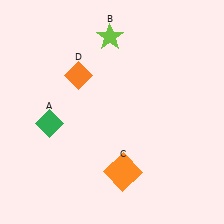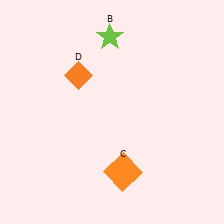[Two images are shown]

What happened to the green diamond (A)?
The green diamond (A) was removed in Image 2. It was in the bottom-left area of Image 1.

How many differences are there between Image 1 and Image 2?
There is 1 difference between the two images.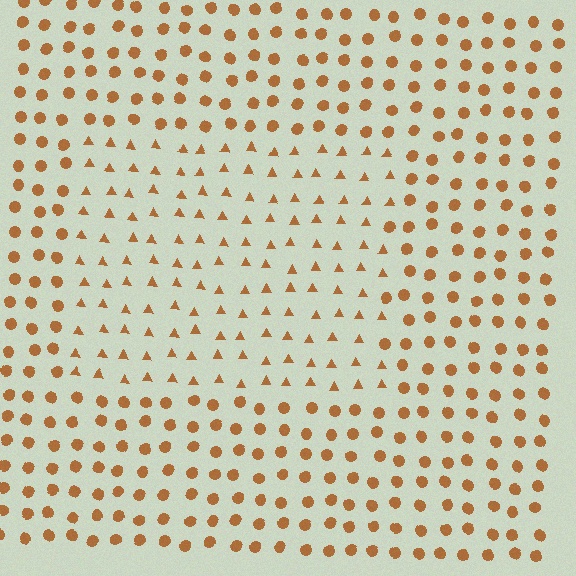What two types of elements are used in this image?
The image uses triangles inside the rectangle region and circles outside it.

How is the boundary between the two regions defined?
The boundary is defined by a change in element shape: triangles inside vs. circles outside. All elements share the same color and spacing.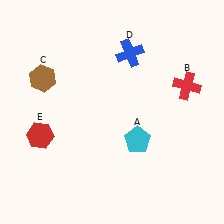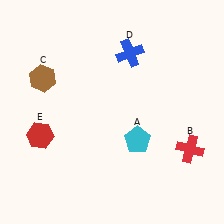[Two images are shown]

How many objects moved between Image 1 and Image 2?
1 object moved between the two images.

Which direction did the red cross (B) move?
The red cross (B) moved down.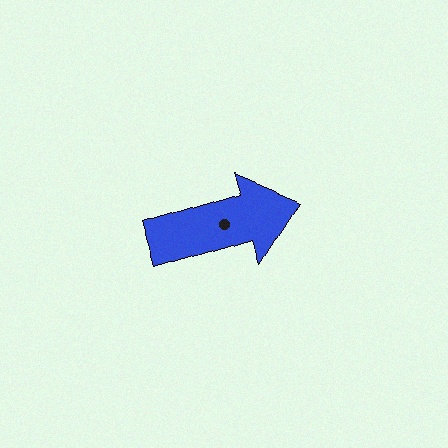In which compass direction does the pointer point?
East.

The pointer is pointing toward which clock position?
Roughly 2 o'clock.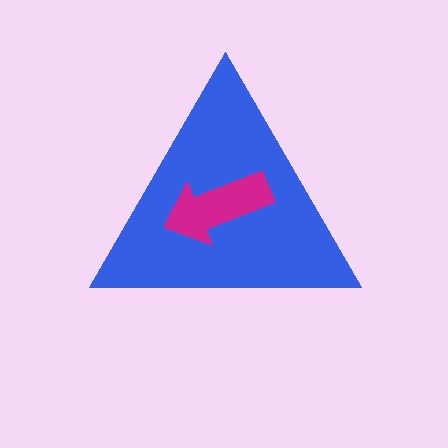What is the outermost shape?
The blue triangle.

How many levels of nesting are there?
2.